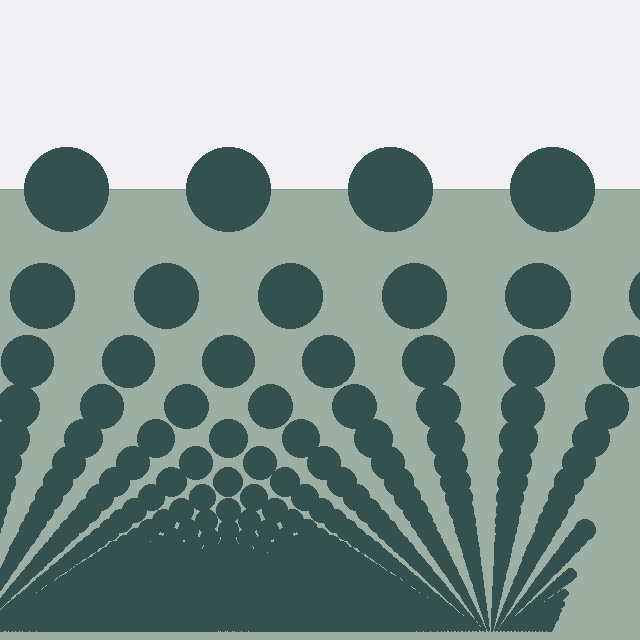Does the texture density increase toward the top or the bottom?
Density increases toward the bottom.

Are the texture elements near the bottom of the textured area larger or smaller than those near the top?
Smaller. The gradient is inverted — elements near the bottom are smaller and denser.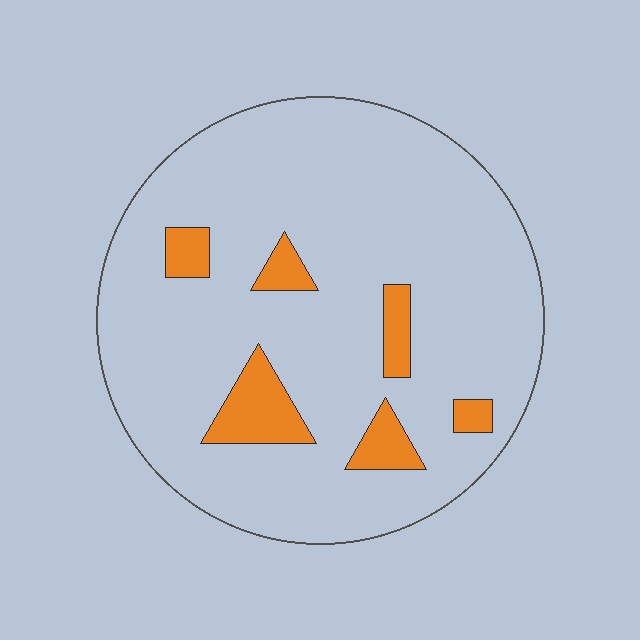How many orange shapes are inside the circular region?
6.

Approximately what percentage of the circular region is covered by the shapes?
Approximately 10%.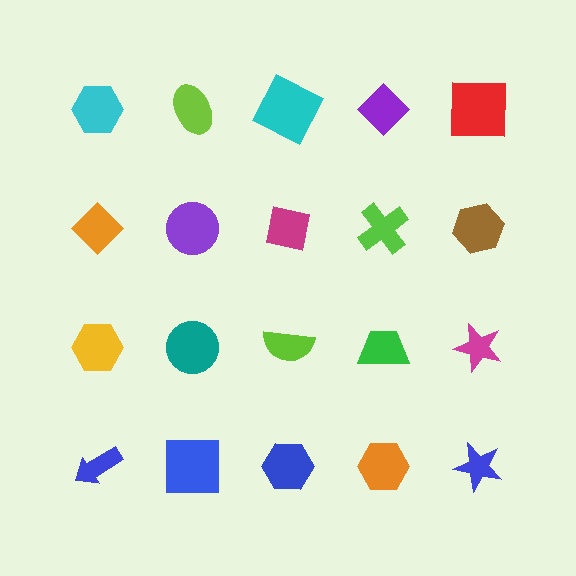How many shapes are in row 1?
5 shapes.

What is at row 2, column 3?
A magenta square.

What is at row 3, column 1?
A yellow hexagon.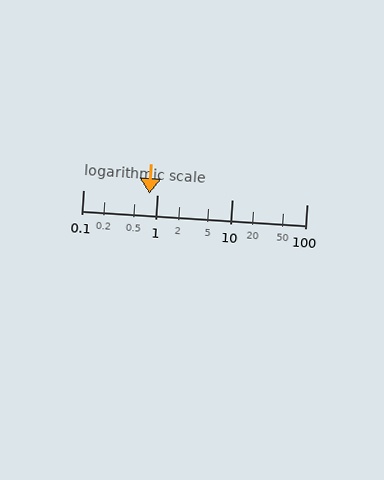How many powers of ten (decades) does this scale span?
The scale spans 3 decades, from 0.1 to 100.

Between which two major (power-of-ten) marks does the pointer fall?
The pointer is between 0.1 and 1.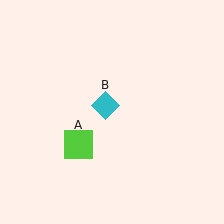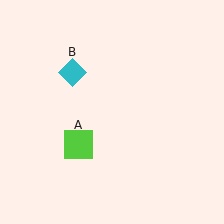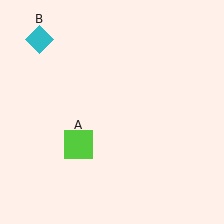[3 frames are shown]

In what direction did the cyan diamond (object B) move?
The cyan diamond (object B) moved up and to the left.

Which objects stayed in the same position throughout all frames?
Lime square (object A) remained stationary.